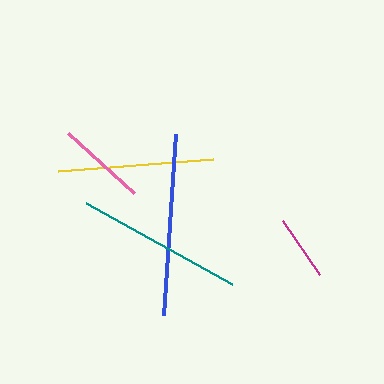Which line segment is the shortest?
The magenta line is the shortest at approximately 66 pixels.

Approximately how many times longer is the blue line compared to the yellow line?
The blue line is approximately 1.2 times the length of the yellow line.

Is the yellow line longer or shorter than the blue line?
The blue line is longer than the yellow line.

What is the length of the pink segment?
The pink segment is approximately 89 pixels long.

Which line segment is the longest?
The blue line is the longest at approximately 181 pixels.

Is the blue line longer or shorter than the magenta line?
The blue line is longer than the magenta line.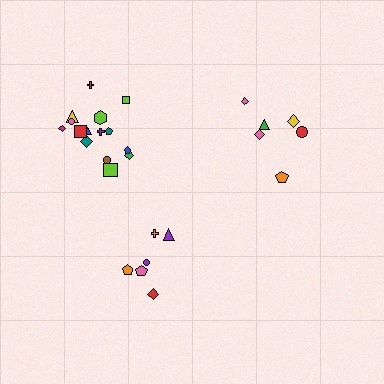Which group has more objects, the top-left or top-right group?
The top-left group.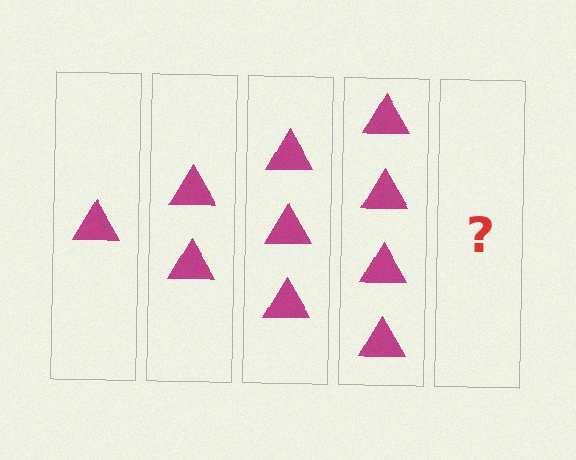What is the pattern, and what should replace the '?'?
The pattern is that each step adds one more triangle. The '?' should be 5 triangles.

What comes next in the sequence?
The next element should be 5 triangles.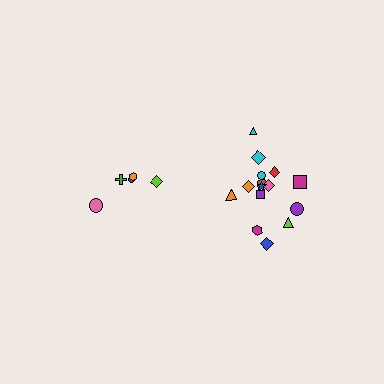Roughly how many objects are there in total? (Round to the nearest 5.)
Roughly 20 objects in total.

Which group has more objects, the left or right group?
The right group.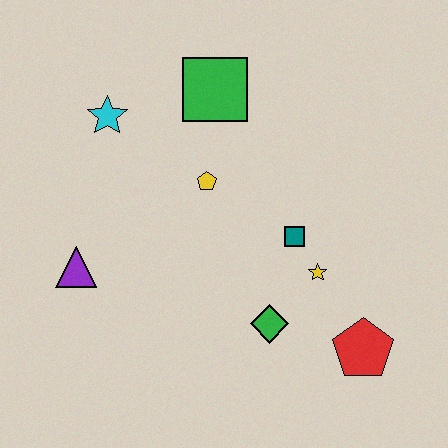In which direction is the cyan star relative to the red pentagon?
The cyan star is to the left of the red pentagon.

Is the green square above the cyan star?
Yes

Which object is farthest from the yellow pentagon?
The red pentagon is farthest from the yellow pentagon.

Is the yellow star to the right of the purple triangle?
Yes